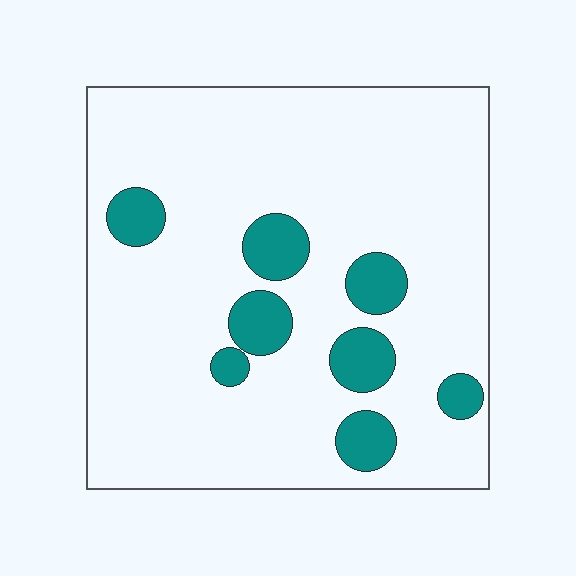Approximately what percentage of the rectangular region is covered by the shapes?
Approximately 15%.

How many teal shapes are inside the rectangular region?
8.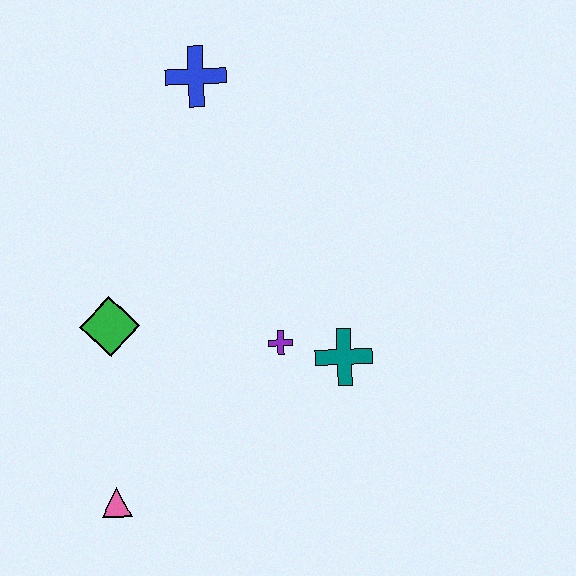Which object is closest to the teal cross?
The purple cross is closest to the teal cross.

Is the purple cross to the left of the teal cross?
Yes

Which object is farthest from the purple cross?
The blue cross is farthest from the purple cross.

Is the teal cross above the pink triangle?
Yes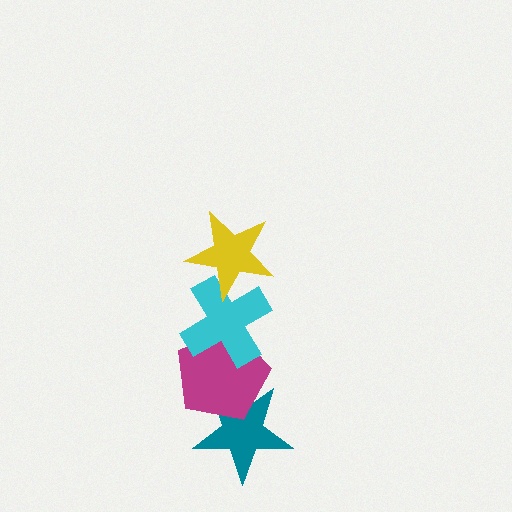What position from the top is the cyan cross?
The cyan cross is 2nd from the top.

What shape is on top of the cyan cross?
The yellow star is on top of the cyan cross.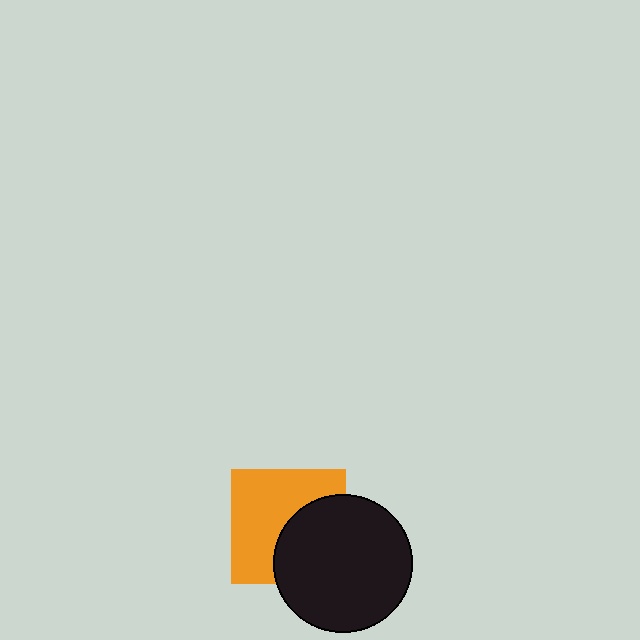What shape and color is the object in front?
The object in front is a black circle.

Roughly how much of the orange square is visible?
About half of it is visible (roughly 58%).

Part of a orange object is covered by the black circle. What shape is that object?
It is a square.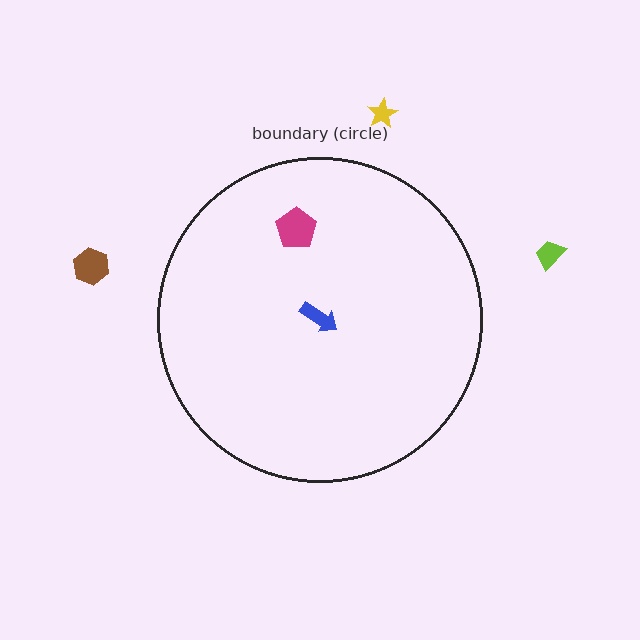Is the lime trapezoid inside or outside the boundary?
Outside.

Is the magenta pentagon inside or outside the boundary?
Inside.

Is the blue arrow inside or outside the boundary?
Inside.